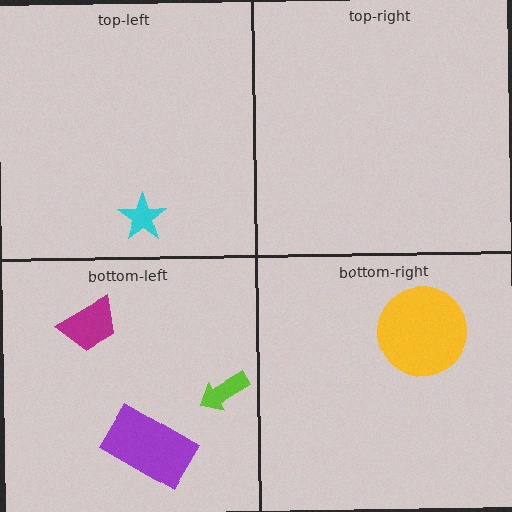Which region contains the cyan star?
The top-left region.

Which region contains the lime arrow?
The bottom-left region.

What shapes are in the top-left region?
The cyan star.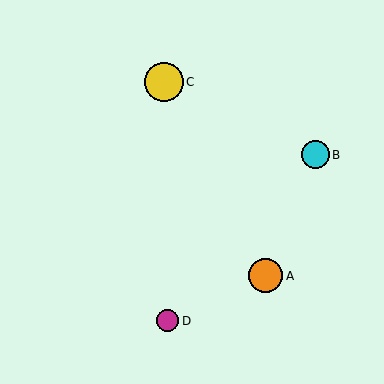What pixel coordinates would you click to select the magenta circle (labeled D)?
Click at (168, 321) to select the magenta circle D.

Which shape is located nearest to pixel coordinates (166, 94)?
The yellow circle (labeled C) at (164, 82) is nearest to that location.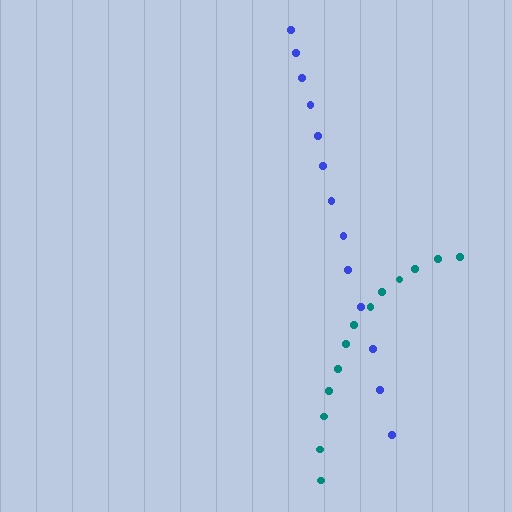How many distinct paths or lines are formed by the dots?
There are 2 distinct paths.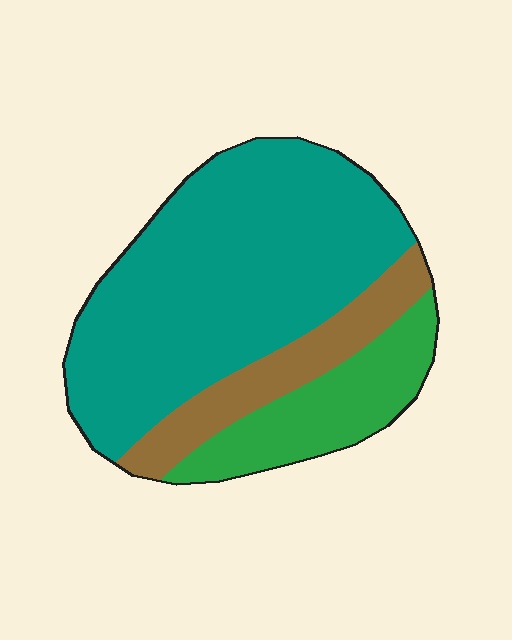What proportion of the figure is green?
Green covers 20% of the figure.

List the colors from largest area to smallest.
From largest to smallest: teal, green, brown.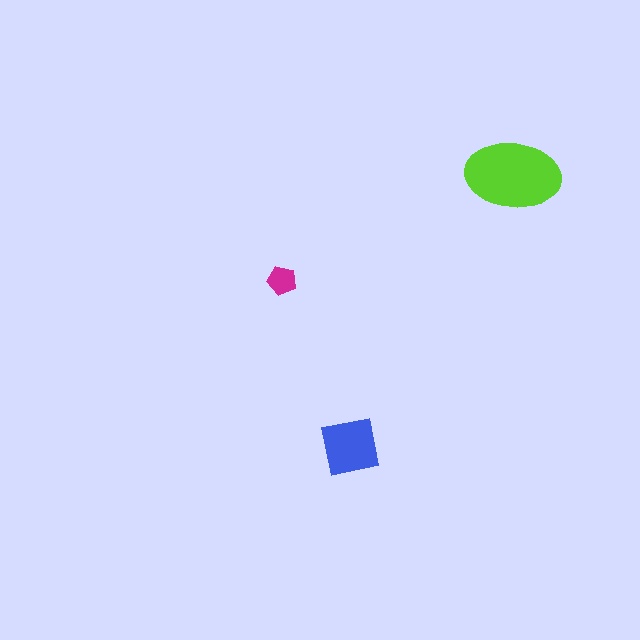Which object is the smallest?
The magenta pentagon.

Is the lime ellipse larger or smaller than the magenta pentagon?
Larger.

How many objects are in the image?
There are 3 objects in the image.